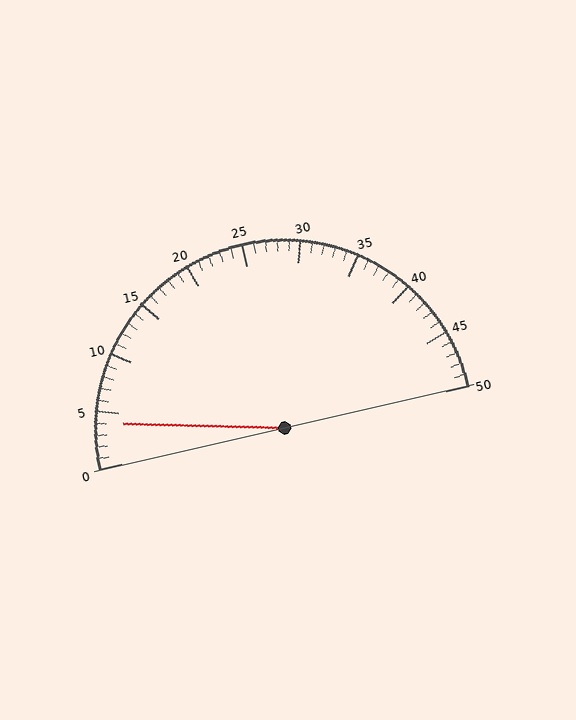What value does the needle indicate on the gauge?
The needle indicates approximately 4.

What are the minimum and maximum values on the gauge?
The gauge ranges from 0 to 50.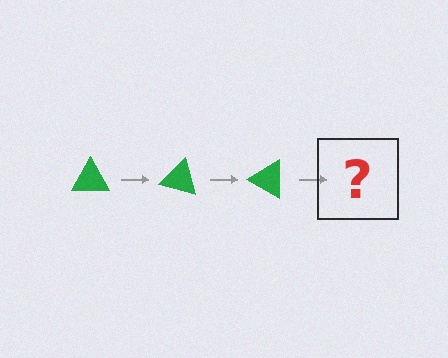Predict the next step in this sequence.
The next step is a green triangle rotated 45 degrees.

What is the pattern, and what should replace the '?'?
The pattern is that the triangle rotates 15 degrees each step. The '?' should be a green triangle rotated 45 degrees.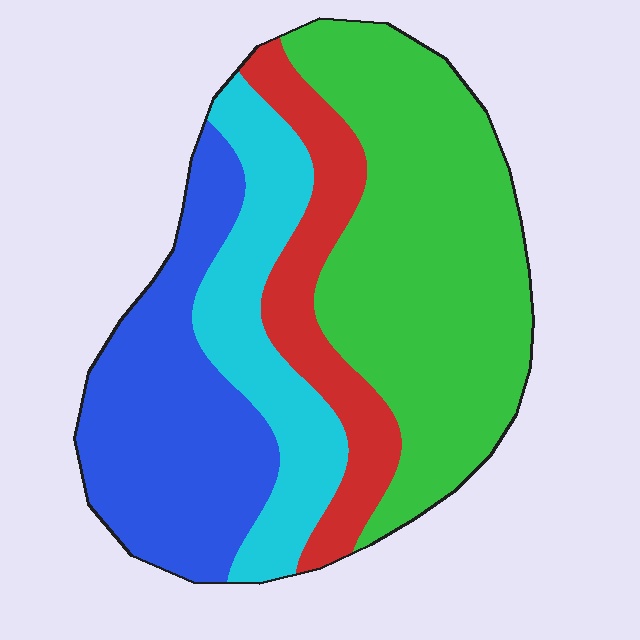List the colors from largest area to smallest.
From largest to smallest: green, blue, cyan, red.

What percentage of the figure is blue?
Blue covers 26% of the figure.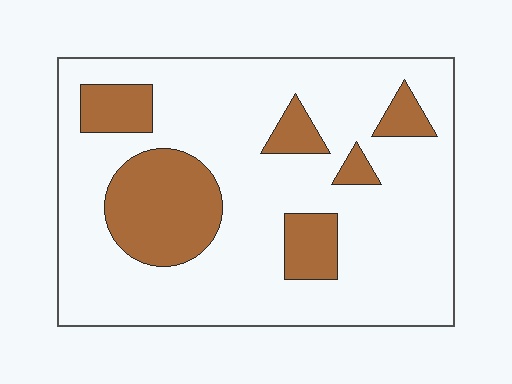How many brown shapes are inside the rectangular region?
6.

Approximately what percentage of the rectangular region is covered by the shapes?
Approximately 20%.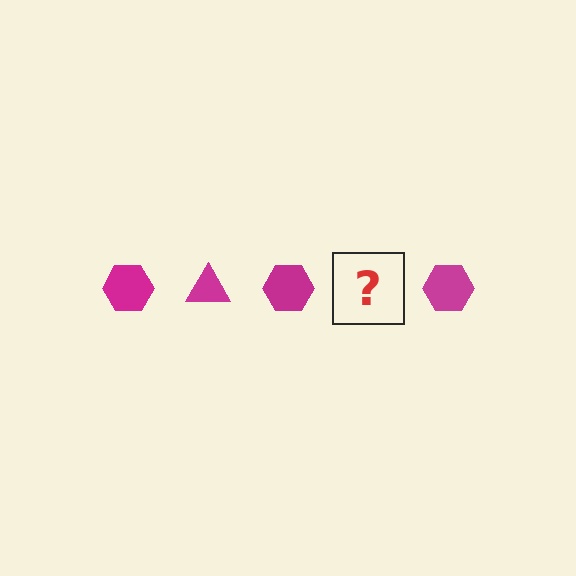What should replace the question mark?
The question mark should be replaced with a magenta triangle.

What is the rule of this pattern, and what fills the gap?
The rule is that the pattern cycles through hexagon, triangle shapes in magenta. The gap should be filled with a magenta triangle.